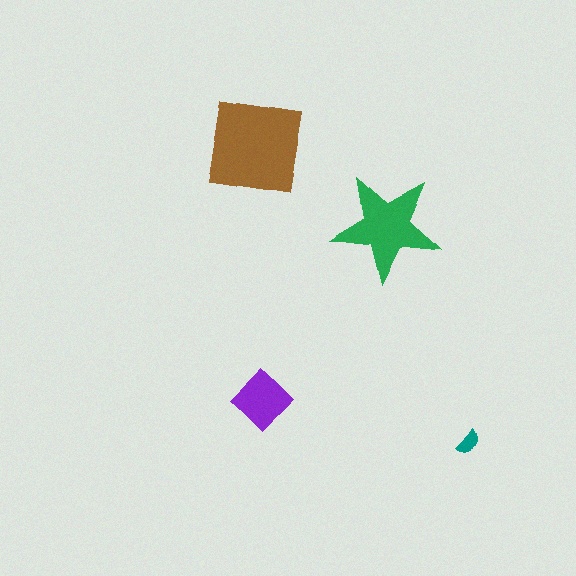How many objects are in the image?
There are 4 objects in the image.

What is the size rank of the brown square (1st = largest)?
1st.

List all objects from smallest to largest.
The teal semicircle, the purple diamond, the green star, the brown square.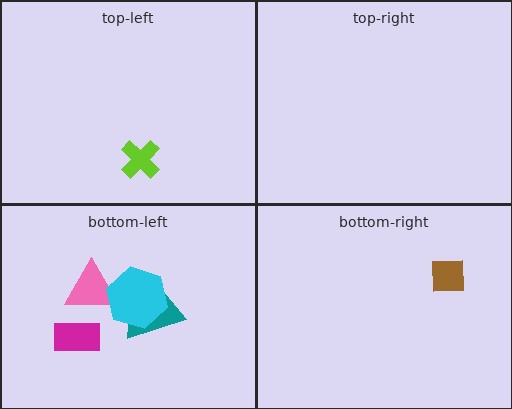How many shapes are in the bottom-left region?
4.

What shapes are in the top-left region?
The lime cross.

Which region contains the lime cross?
The top-left region.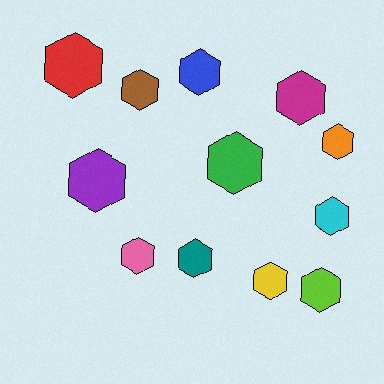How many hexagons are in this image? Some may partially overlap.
There are 12 hexagons.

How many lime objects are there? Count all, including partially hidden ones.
There is 1 lime object.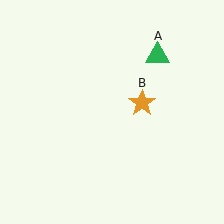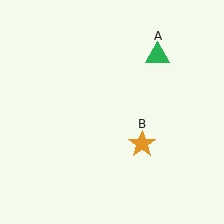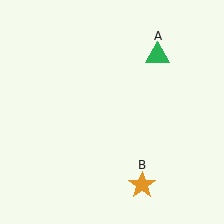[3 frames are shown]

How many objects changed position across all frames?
1 object changed position: orange star (object B).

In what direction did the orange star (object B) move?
The orange star (object B) moved down.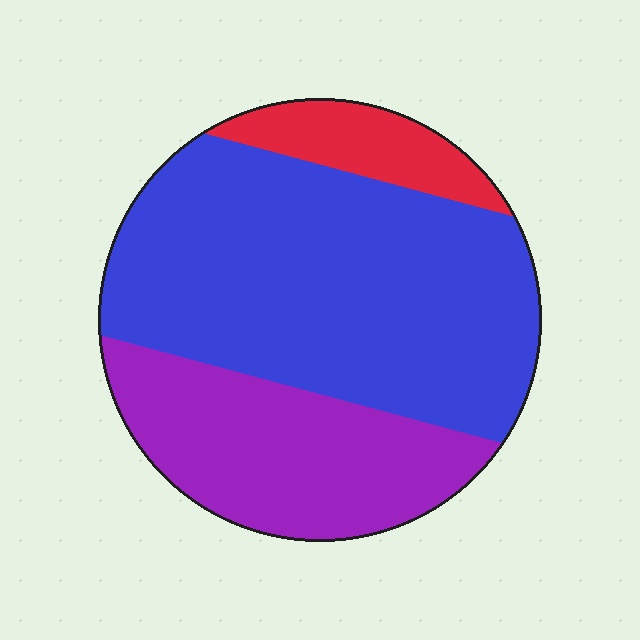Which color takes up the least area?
Red, at roughly 10%.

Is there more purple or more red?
Purple.